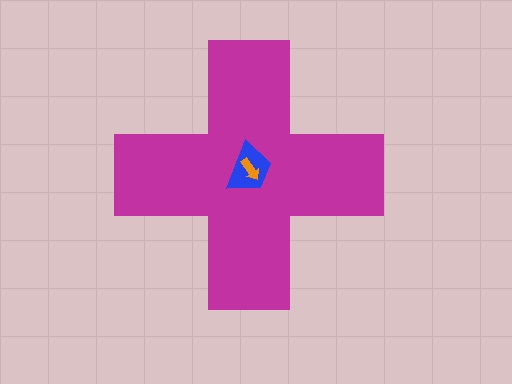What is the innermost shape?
The orange arrow.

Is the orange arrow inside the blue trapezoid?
Yes.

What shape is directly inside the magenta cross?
The blue trapezoid.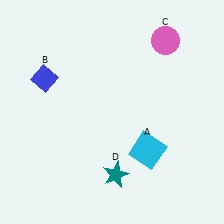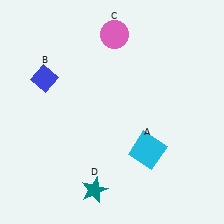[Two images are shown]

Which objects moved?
The objects that moved are: the pink circle (C), the teal star (D).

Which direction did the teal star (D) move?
The teal star (D) moved left.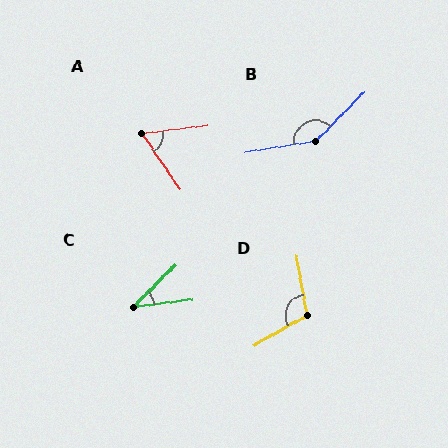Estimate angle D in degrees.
Approximately 109 degrees.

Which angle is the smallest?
C, at approximately 38 degrees.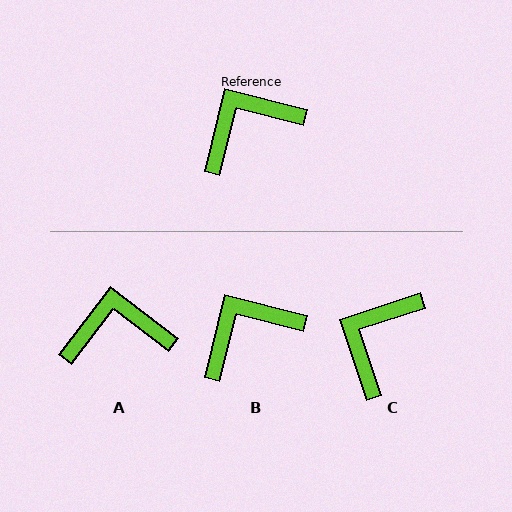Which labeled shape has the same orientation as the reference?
B.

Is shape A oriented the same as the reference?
No, it is off by about 23 degrees.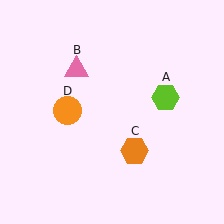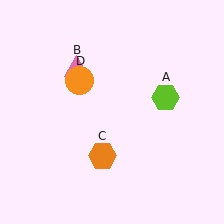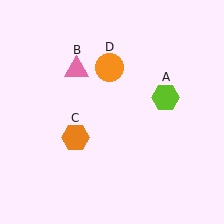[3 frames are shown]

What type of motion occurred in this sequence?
The orange hexagon (object C), orange circle (object D) rotated clockwise around the center of the scene.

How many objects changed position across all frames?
2 objects changed position: orange hexagon (object C), orange circle (object D).